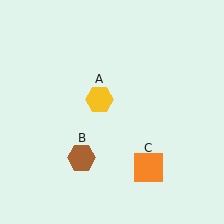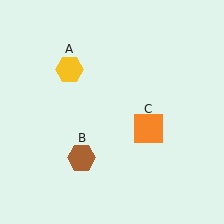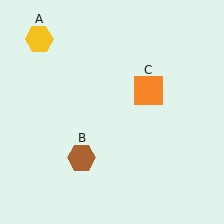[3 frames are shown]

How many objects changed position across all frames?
2 objects changed position: yellow hexagon (object A), orange square (object C).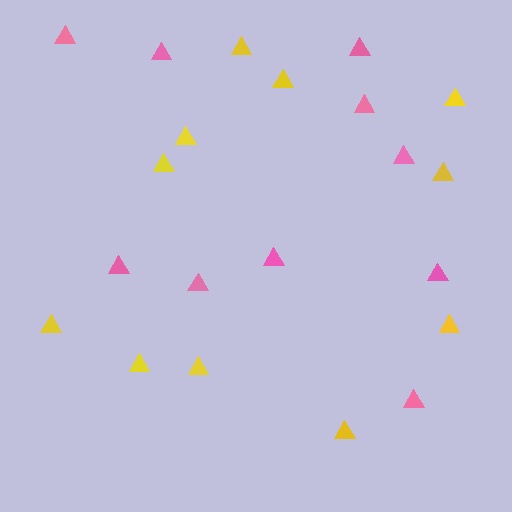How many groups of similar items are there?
There are 2 groups: one group of pink triangles (10) and one group of yellow triangles (11).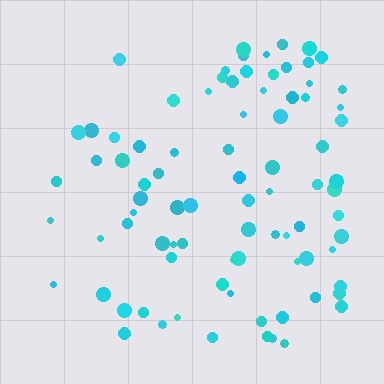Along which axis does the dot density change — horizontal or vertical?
Horizontal.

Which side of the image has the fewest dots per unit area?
The left.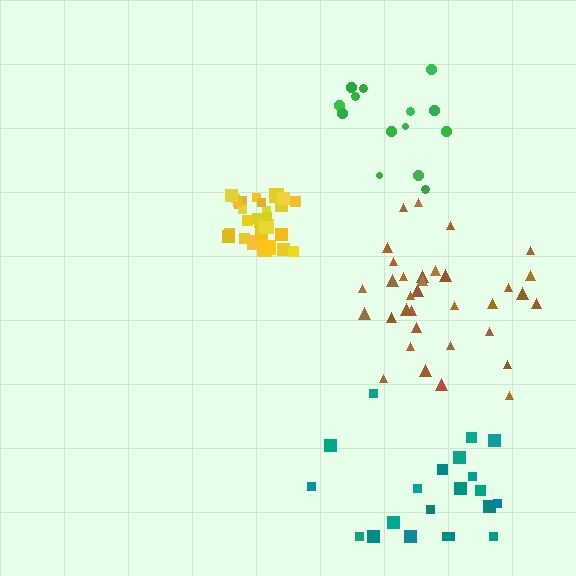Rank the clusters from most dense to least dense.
yellow, green, brown, teal.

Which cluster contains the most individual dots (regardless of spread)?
Brown (34).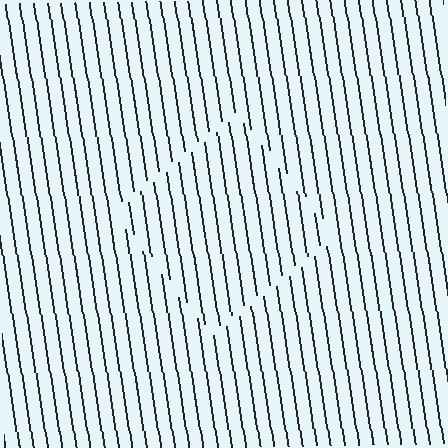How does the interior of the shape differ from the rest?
The interior of the shape contains the same grating, shifted by half a period — the contour is defined by the phase discontinuity where line-ends from the inner and outer gratings abut.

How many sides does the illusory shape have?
4 sides — the line-ends trace a square.